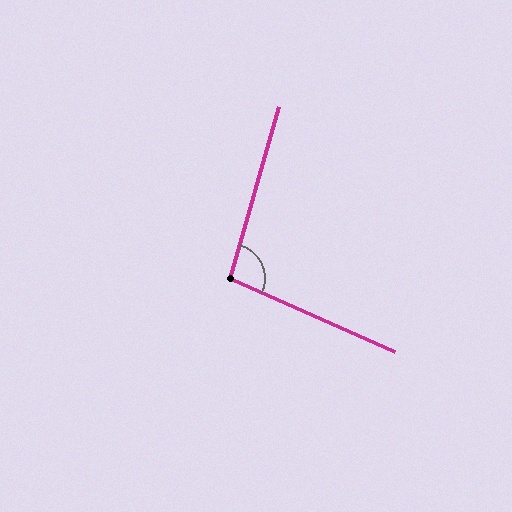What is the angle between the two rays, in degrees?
Approximately 98 degrees.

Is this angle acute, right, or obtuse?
It is obtuse.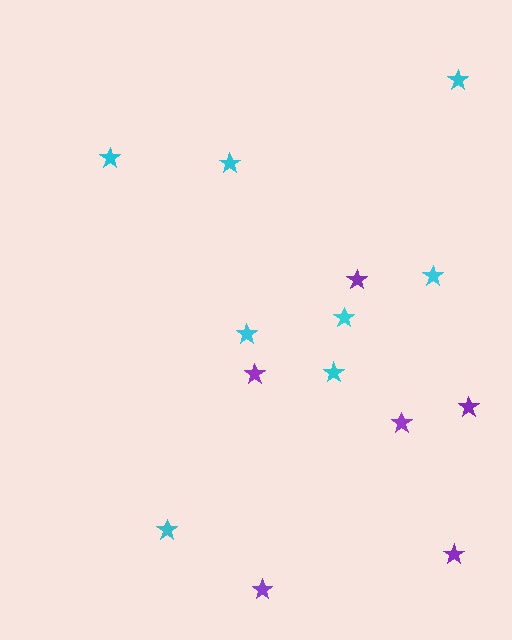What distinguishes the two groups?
There are 2 groups: one group of cyan stars (8) and one group of purple stars (6).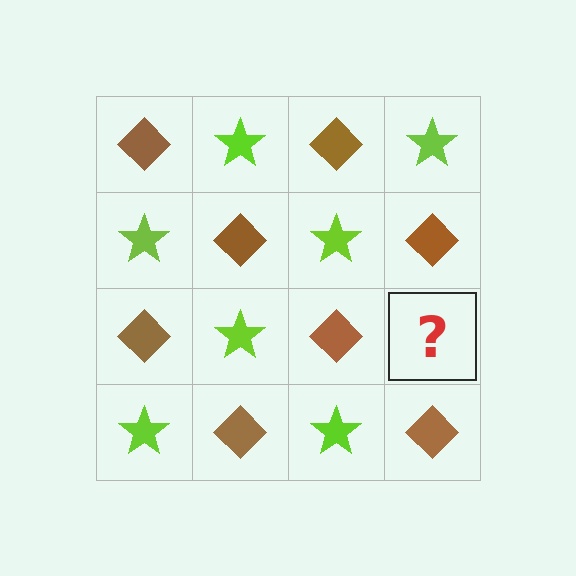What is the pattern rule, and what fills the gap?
The rule is that it alternates brown diamond and lime star in a checkerboard pattern. The gap should be filled with a lime star.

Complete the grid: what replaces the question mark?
The question mark should be replaced with a lime star.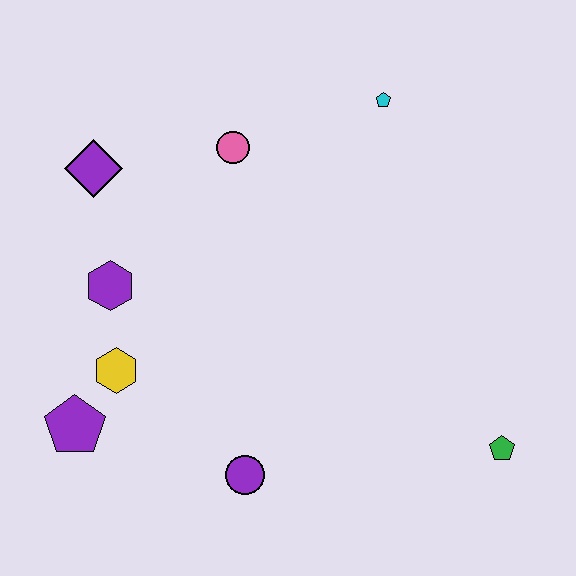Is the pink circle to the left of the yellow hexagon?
No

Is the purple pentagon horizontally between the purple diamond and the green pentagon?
No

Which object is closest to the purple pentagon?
The yellow hexagon is closest to the purple pentagon.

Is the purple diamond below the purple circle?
No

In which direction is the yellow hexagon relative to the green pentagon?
The yellow hexagon is to the left of the green pentagon.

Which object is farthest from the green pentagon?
The purple diamond is farthest from the green pentagon.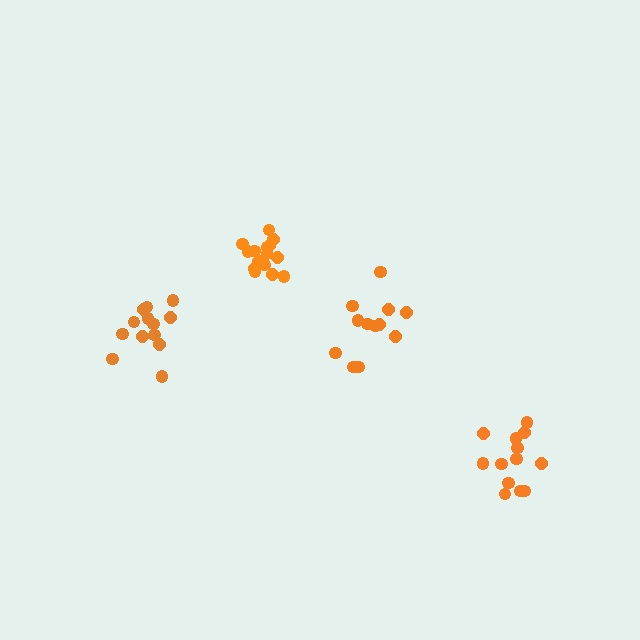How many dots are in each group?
Group 1: 12 dots, Group 2: 15 dots, Group 3: 13 dots, Group 4: 13 dots (53 total).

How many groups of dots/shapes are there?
There are 4 groups.